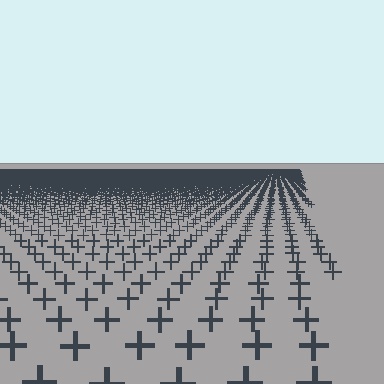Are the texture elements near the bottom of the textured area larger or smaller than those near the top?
Larger. Near the bottom, elements are closer to the viewer and appear at a bigger on-screen size.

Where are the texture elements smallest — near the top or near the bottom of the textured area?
Near the top.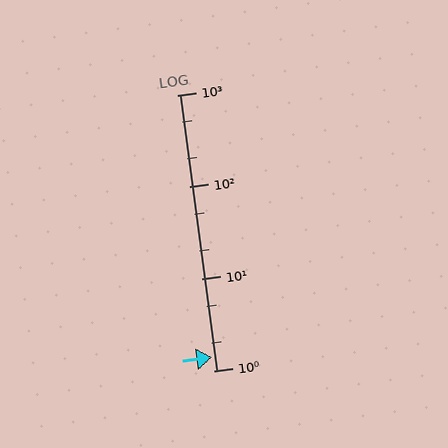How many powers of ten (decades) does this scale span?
The scale spans 3 decades, from 1 to 1000.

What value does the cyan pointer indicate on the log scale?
The pointer indicates approximately 1.4.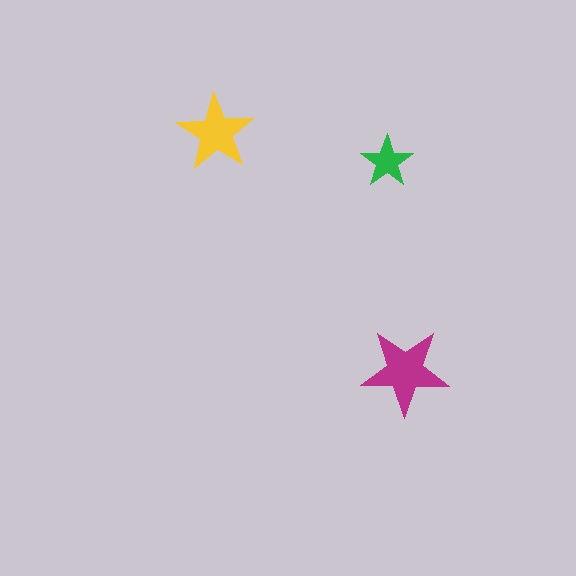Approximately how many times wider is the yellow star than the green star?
About 1.5 times wider.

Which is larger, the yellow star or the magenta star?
The magenta one.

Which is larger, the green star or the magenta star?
The magenta one.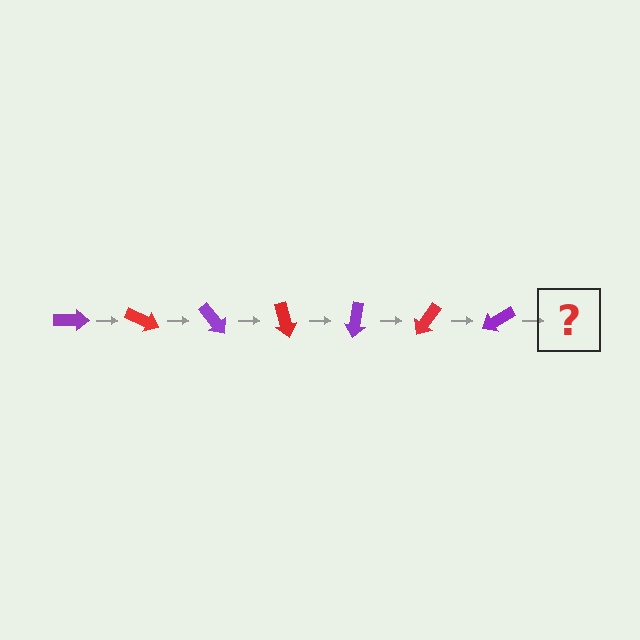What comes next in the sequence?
The next element should be a red arrow, rotated 175 degrees from the start.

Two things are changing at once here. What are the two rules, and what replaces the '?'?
The two rules are that it rotates 25 degrees each step and the color cycles through purple and red. The '?' should be a red arrow, rotated 175 degrees from the start.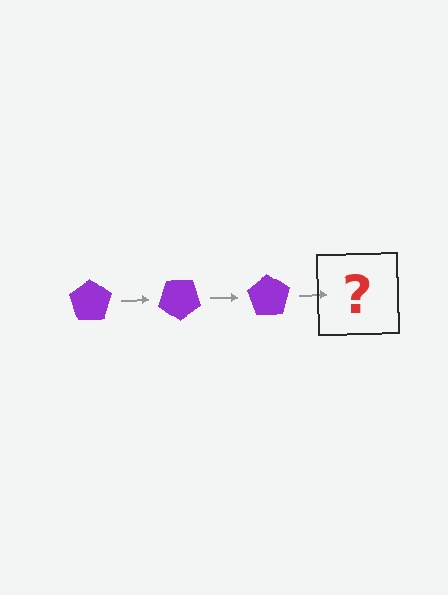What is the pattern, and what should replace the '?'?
The pattern is that the pentagon rotates 35 degrees each step. The '?' should be a purple pentagon rotated 105 degrees.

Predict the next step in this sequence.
The next step is a purple pentagon rotated 105 degrees.